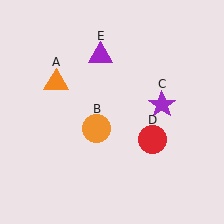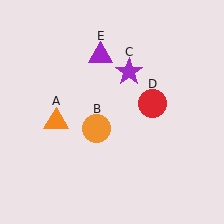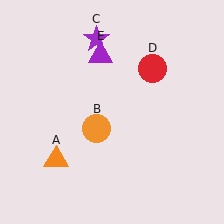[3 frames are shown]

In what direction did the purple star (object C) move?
The purple star (object C) moved up and to the left.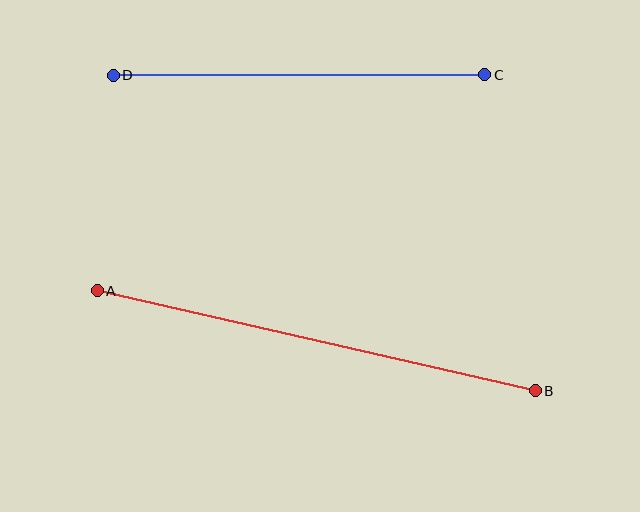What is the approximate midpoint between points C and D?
The midpoint is at approximately (299, 75) pixels.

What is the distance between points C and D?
The distance is approximately 372 pixels.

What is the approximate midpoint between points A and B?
The midpoint is at approximately (316, 341) pixels.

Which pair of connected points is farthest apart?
Points A and B are farthest apart.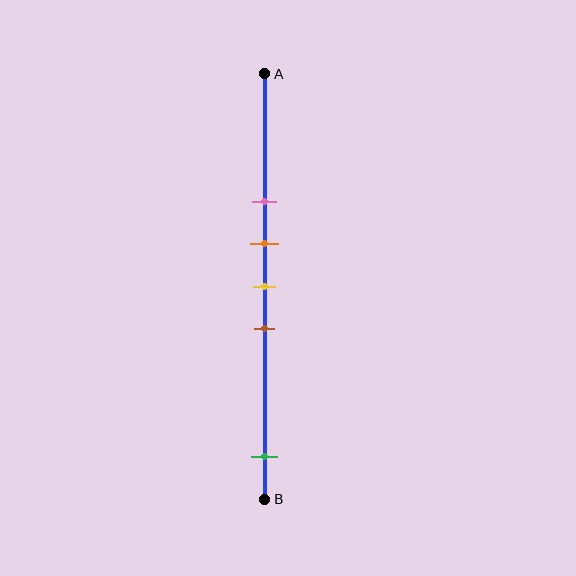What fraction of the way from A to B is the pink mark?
The pink mark is approximately 30% (0.3) of the way from A to B.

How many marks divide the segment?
There are 5 marks dividing the segment.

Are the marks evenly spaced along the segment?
No, the marks are not evenly spaced.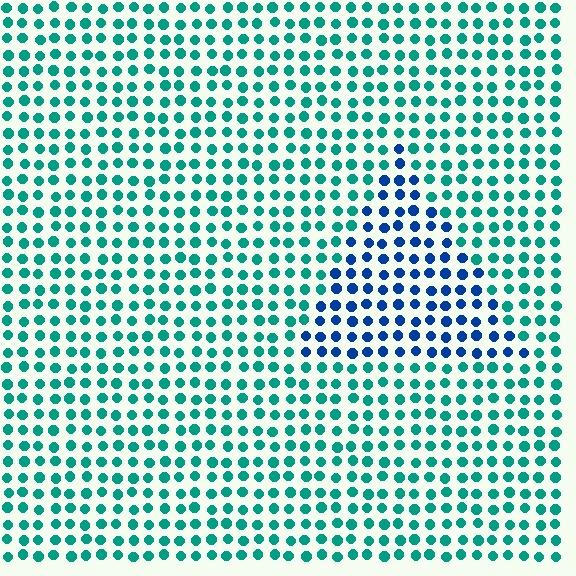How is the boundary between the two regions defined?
The boundary is defined purely by a slight shift in hue (about 47 degrees). Spacing, size, and orientation are identical on both sides.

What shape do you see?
I see a triangle.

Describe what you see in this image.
The image is filled with small teal elements in a uniform arrangement. A triangle-shaped region is visible where the elements are tinted to a slightly different hue, forming a subtle color boundary.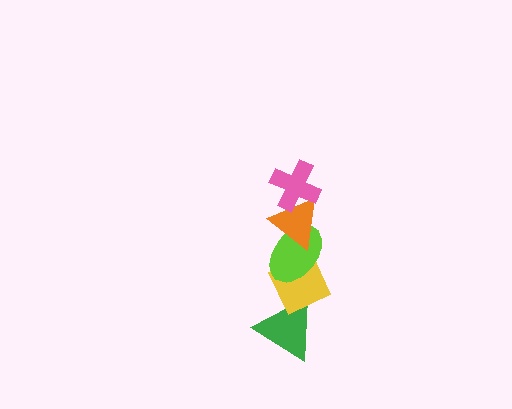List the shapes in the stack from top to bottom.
From top to bottom: the pink cross, the orange triangle, the lime ellipse, the yellow diamond, the green triangle.